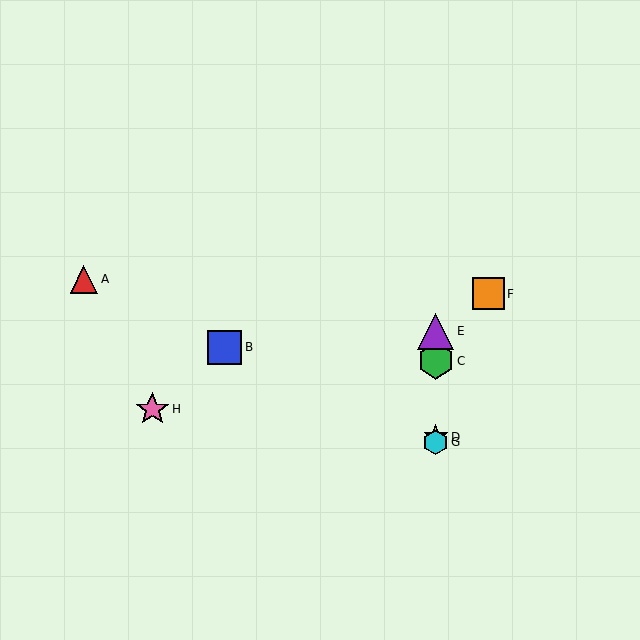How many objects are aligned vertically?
4 objects (C, D, E, G) are aligned vertically.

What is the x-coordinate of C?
Object C is at x≈436.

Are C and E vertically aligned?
Yes, both are at x≈436.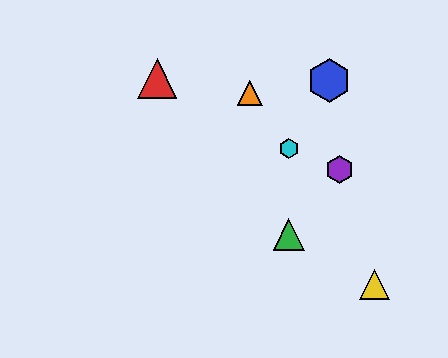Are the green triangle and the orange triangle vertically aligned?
No, the green triangle is at x≈289 and the orange triangle is at x≈250.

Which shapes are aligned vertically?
The green triangle, the cyan hexagon are aligned vertically.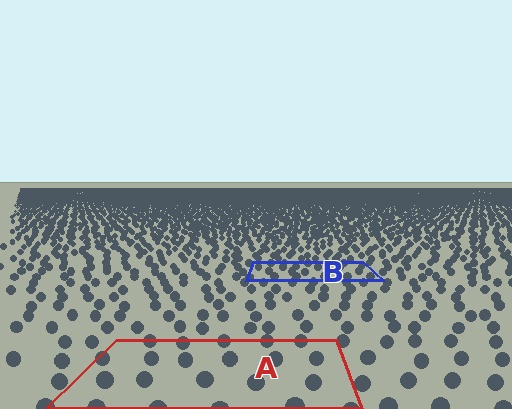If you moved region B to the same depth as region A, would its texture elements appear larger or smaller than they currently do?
They would appear larger. At a closer depth, the same texture elements are projected at a bigger on-screen size.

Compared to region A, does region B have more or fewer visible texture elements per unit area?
Region B has more texture elements per unit area — they are packed more densely because it is farther away.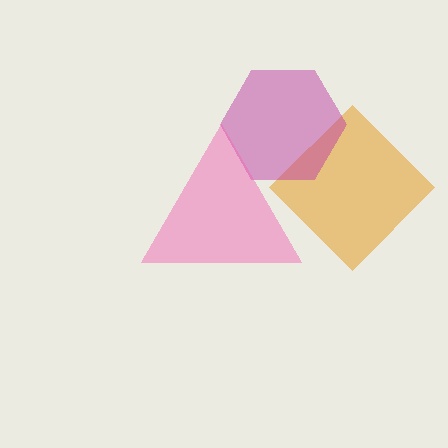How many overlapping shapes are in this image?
There are 3 overlapping shapes in the image.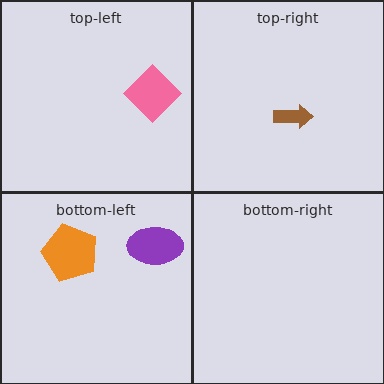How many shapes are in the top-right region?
1.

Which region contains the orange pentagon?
The bottom-left region.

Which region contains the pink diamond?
The top-left region.